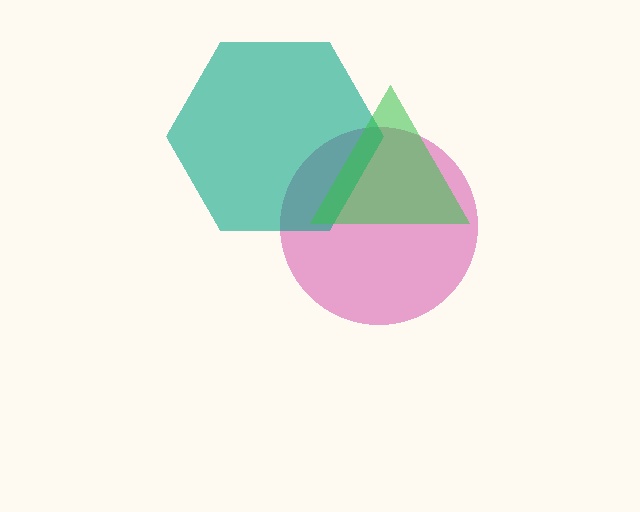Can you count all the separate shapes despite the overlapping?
Yes, there are 3 separate shapes.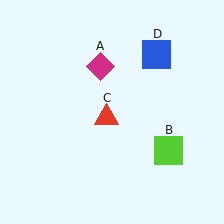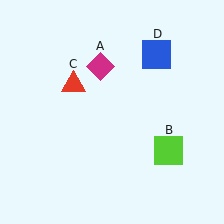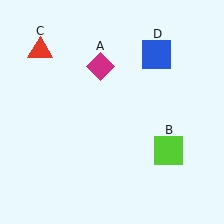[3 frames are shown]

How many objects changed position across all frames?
1 object changed position: red triangle (object C).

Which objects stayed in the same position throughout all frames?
Magenta diamond (object A) and lime square (object B) and blue square (object D) remained stationary.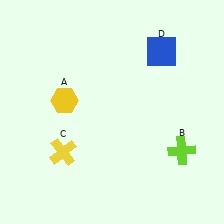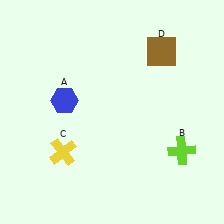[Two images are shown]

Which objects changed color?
A changed from yellow to blue. D changed from blue to brown.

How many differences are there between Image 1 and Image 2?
There are 2 differences between the two images.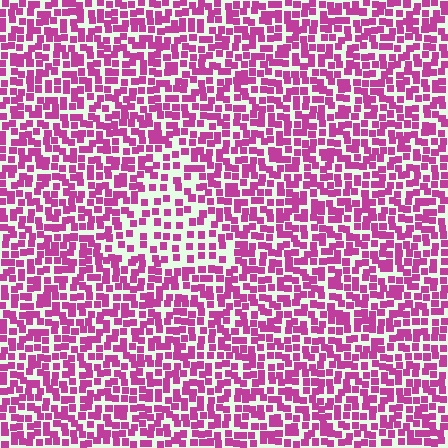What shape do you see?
I see a triangle.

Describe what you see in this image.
The image contains small magenta elements arranged at two different densities. A triangle-shaped region is visible where the elements are less densely packed than the surrounding area.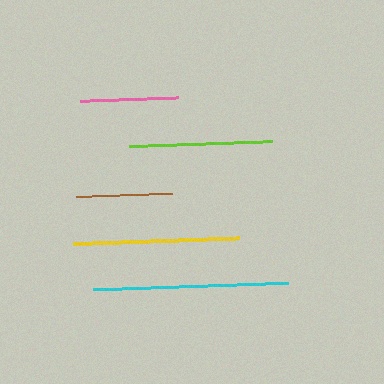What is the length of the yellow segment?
The yellow segment is approximately 166 pixels long.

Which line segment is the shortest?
The brown line is the shortest at approximately 96 pixels.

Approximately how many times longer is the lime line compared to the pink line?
The lime line is approximately 1.5 times the length of the pink line.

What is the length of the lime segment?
The lime segment is approximately 143 pixels long.